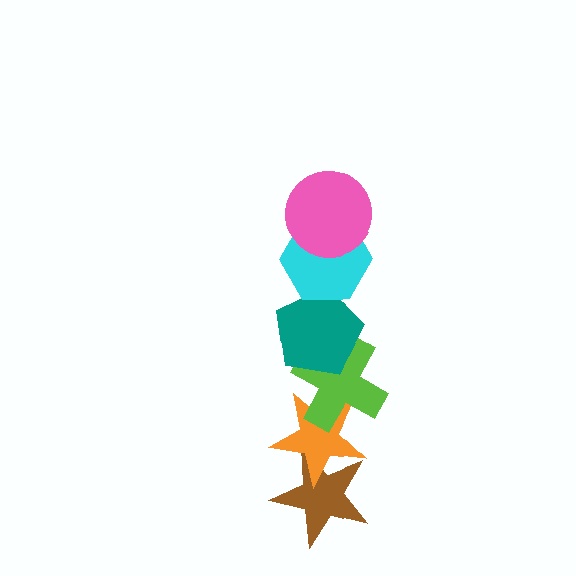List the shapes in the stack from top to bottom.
From top to bottom: the pink circle, the cyan hexagon, the teal pentagon, the lime cross, the orange star, the brown star.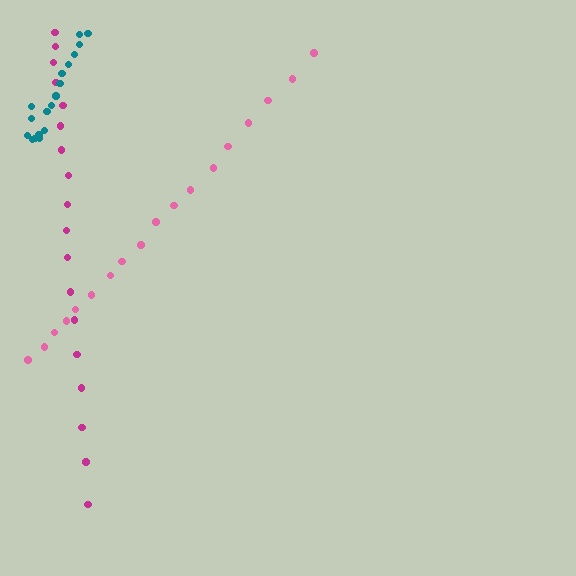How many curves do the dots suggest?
There are 3 distinct paths.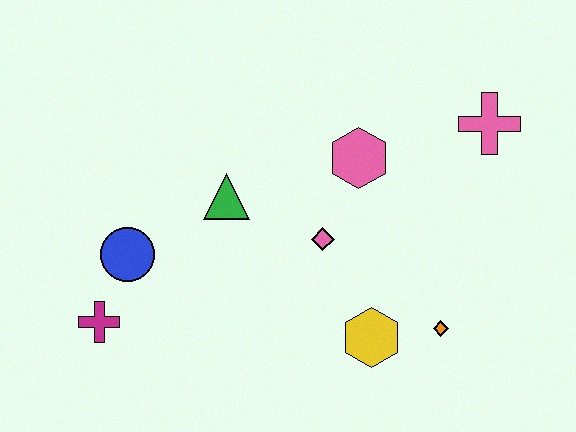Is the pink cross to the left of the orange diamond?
No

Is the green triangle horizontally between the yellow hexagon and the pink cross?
No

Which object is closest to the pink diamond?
The pink hexagon is closest to the pink diamond.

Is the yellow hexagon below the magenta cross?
Yes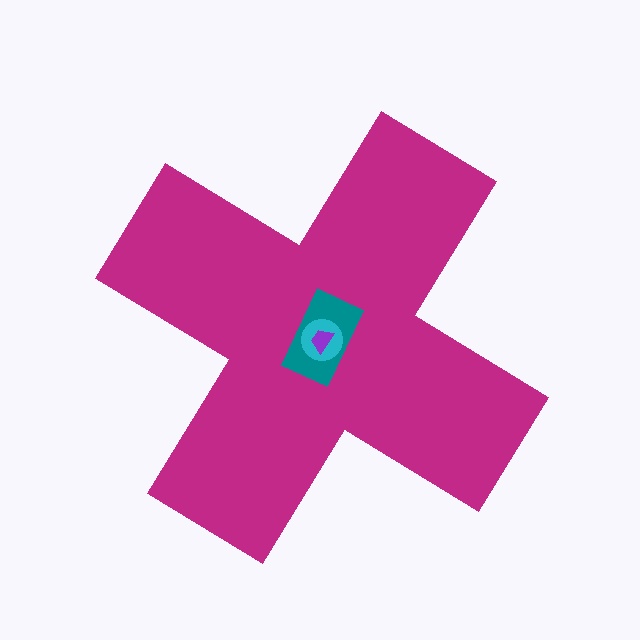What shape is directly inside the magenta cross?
The teal rectangle.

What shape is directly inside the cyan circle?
The purple trapezoid.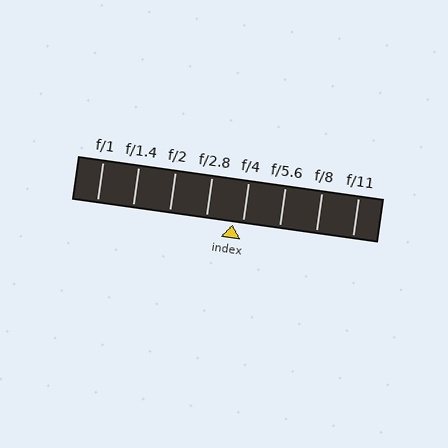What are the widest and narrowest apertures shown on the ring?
The widest aperture shown is f/1 and the narrowest is f/11.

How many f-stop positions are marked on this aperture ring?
There are 8 f-stop positions marked.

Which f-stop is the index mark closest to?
The index mark is closest to f/4.